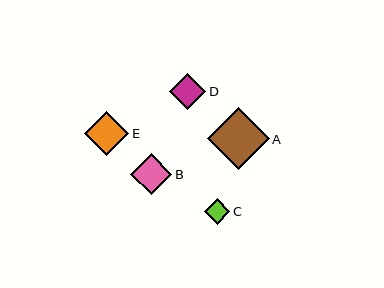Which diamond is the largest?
Diamond A is the largest with a size of approximately 62 pixels.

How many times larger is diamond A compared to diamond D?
Diamond A is approximately 1.7 times the size of diamond D.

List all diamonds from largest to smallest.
From largest to smallest: A, E, B, D, C.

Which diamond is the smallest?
Diamond C is the smallest with a size of approximately 25 pixels.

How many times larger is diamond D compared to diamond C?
Diamond D is approximately 1.4 times the size of diamond C.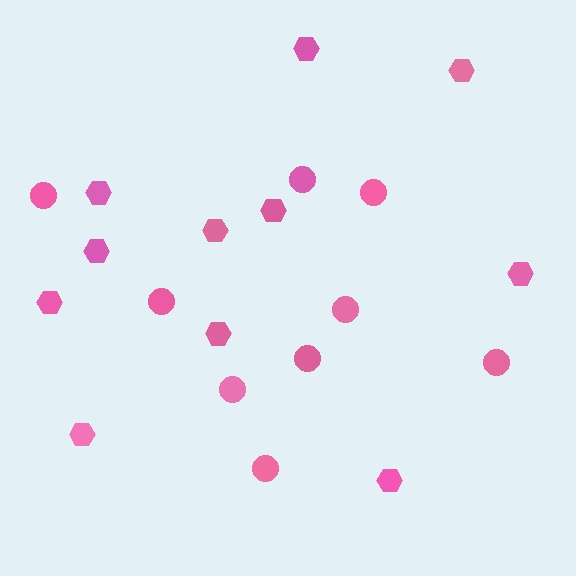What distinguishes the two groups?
There are 2 groups: one group of hexagons (11) and one group of circles (9).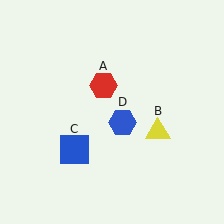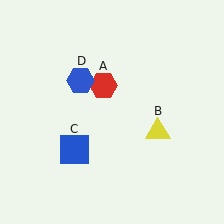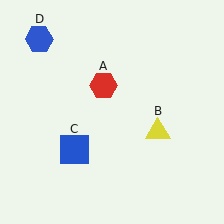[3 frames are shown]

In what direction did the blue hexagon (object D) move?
The blue hexagon (object D) moved up and to the left.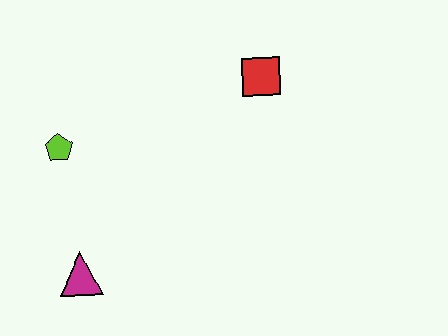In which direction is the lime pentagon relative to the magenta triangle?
The lime pentagon is above the magenta triangle.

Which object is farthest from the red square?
The magenta triangle is farthest from the red square.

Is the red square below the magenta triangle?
No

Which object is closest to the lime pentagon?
The magenta triangle is closest to the lime pentagon.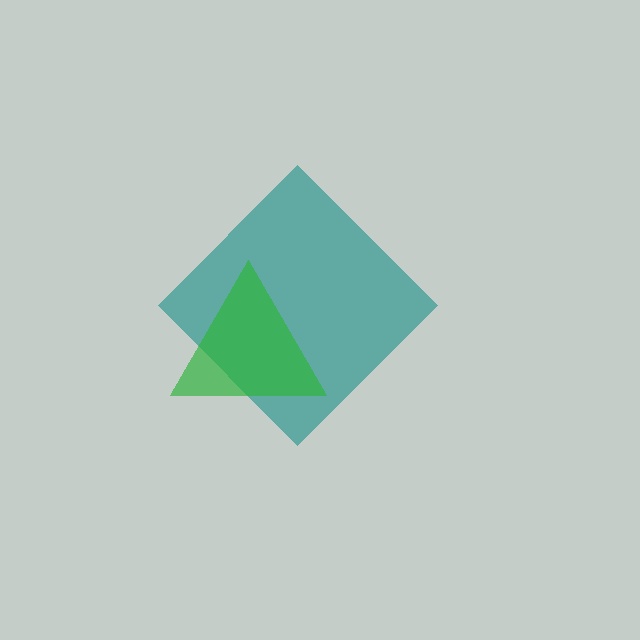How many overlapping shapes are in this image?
There are 2 overlapping shapes in the image.